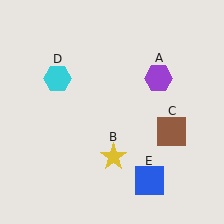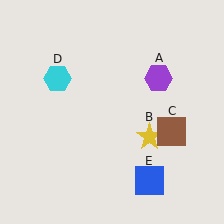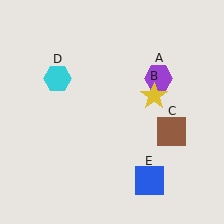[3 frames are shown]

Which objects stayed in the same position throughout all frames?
Purple hexagon (object A) and brown square (object C) and cyan hexagon (object D) and blue square (object E) remained stationary.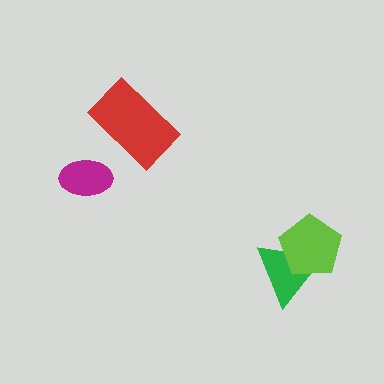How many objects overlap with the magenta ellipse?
0 objects overlap with the magenta ellipse.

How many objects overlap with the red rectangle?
0 objects overlap with the red rectangle.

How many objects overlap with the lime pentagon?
1 object overlaps with the lime pentagon.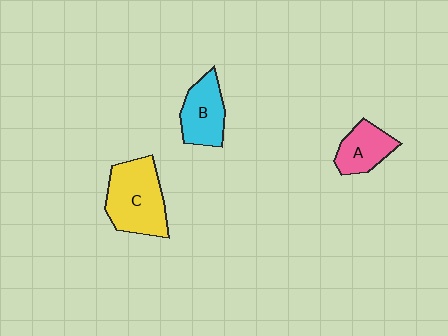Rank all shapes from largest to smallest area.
From largest to smallest: C (yellow), B (cyan), A (pink).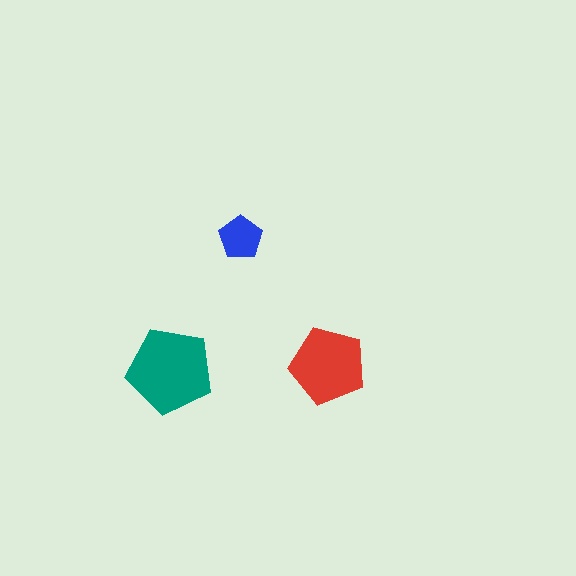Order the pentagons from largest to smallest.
the teal one, the red one, the blue one.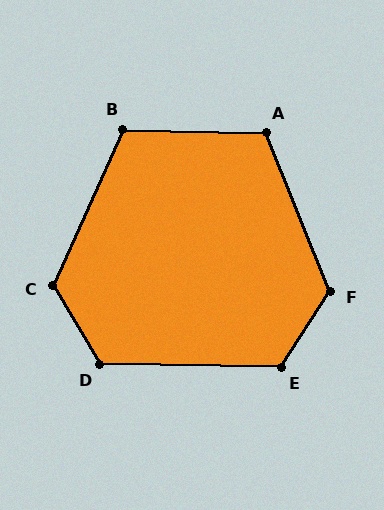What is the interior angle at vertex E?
Approximately 122 degrees (obtuse).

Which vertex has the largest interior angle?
F, at approximately 125 degrees.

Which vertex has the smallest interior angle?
A, at approximately 113 degrees.